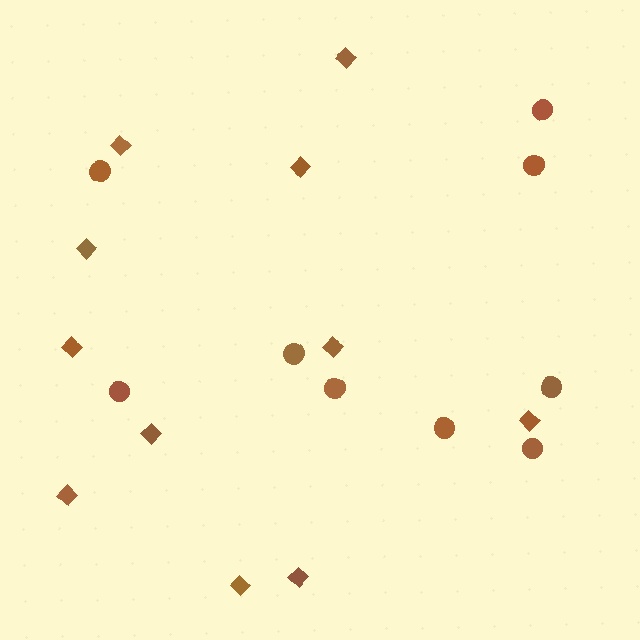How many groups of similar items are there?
There are 2 groups: one group of diamonds (11) and one group of circles (9).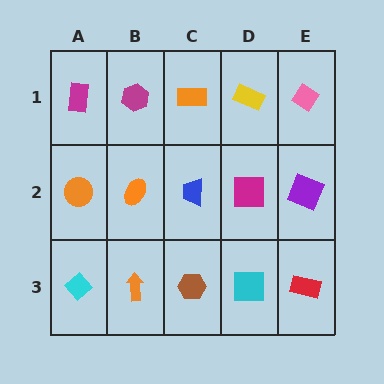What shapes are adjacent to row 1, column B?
An orange ellipse (row 2, column B), a magenta rectangle (row 1, column A), an orange rectangle (row 1, column C).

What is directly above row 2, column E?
A pink diamond.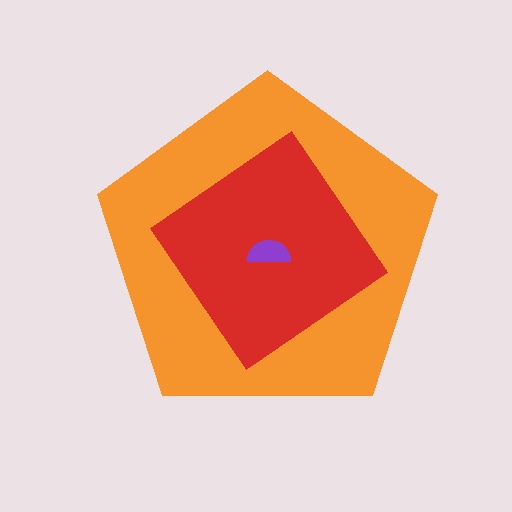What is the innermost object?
The purple semicircle.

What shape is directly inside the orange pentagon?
The red diamond.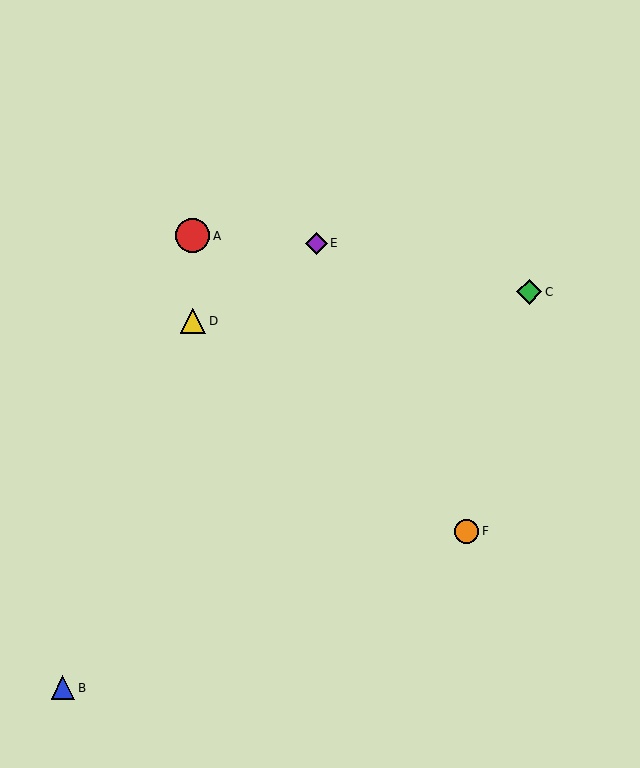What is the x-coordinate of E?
Object E is at x≈316.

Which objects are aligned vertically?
Objects A, D are aligned vertically.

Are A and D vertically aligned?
Yes, both are at x≈193.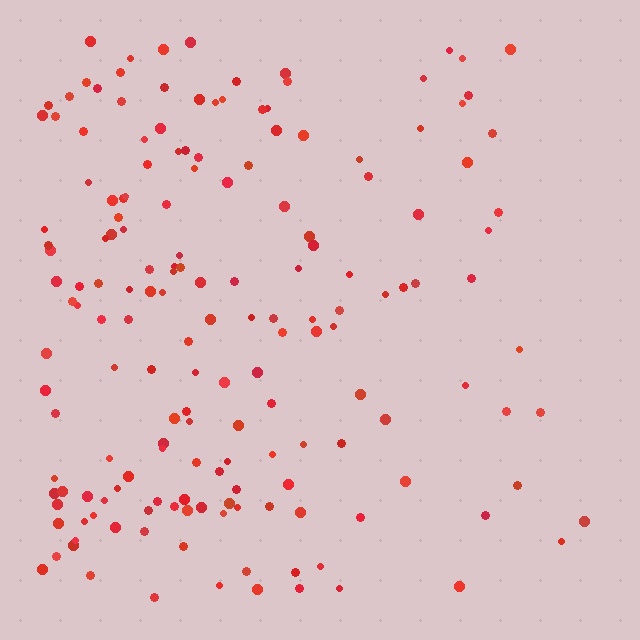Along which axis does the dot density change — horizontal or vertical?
Horizontal.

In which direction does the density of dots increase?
From right to left, with the left side densest.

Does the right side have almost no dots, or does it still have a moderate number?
Still a moderate number, just noticeably fewer than the left.